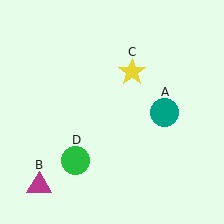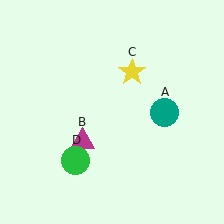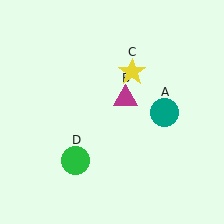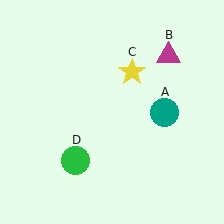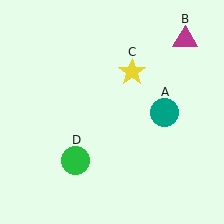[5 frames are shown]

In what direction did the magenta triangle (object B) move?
The magenta triangle (object B) moved up and to the right.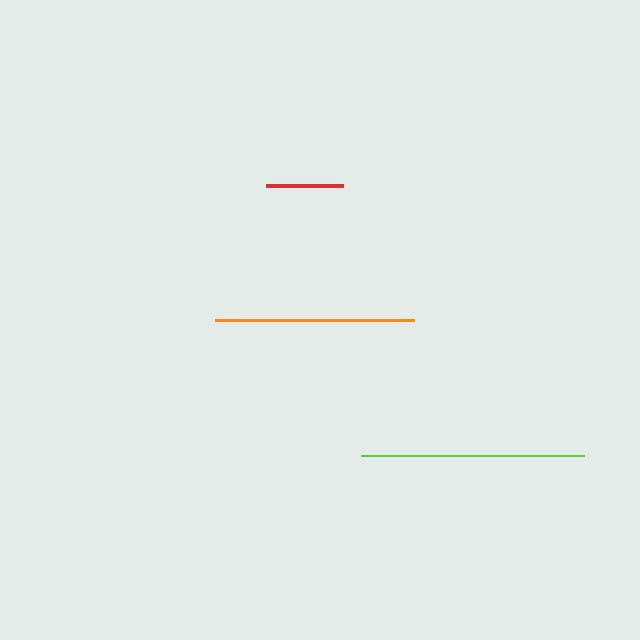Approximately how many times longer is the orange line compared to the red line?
The orange line is approximately 2.6 times the length of the red line.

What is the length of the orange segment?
The orange segment is approximately 199 pixels long.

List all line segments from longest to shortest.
From longest to shortest: lime, orange, red.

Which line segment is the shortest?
The red line is the shortest at approximately 77 pixels.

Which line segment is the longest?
The lime line is the longest at approximately 223 pixels.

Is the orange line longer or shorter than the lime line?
The lime line is longer than the orange line.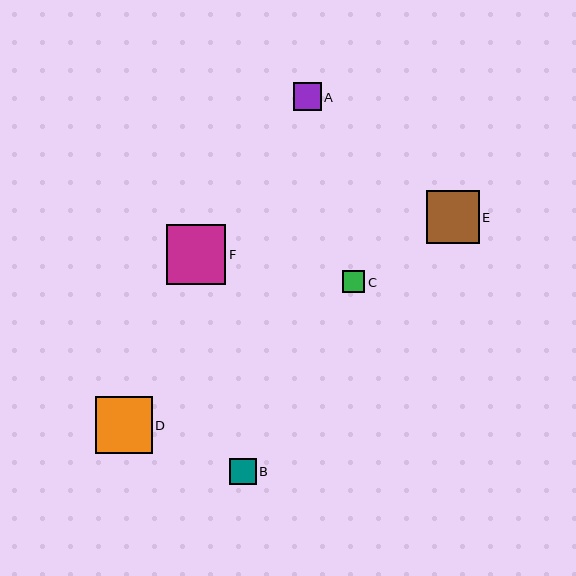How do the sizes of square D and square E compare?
Square D and square E are approximately the same size.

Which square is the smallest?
Square C is the smallest with a size of approximately 22 pixels.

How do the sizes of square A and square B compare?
Square A and square B are approximately the same size.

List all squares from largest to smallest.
From largest to smallest: F, D, E, A, B, C.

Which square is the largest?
Square F is the largest with a size of approximately 59 pixels.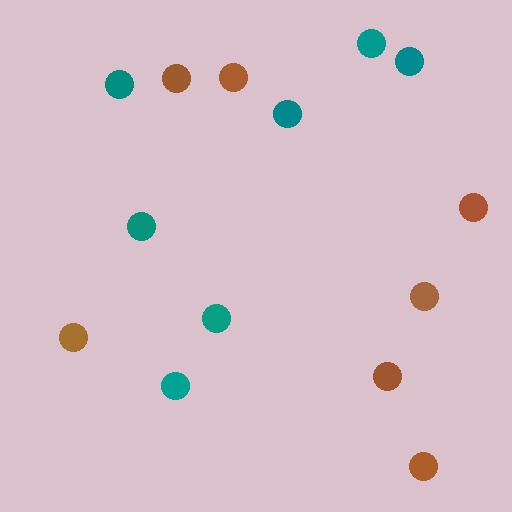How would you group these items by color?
There are 2 groups: one group of teal circles (7) and one group of brown circles (7).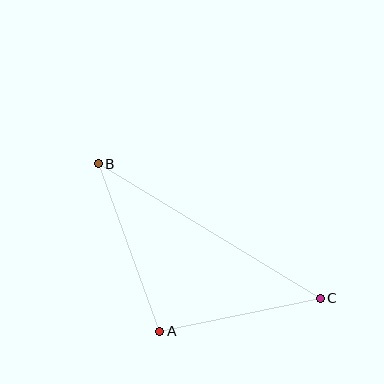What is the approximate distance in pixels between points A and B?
The distance between A and B is approximately 178 pixels.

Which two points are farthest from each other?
Points B and C are farthest from each other.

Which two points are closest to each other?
Points A and C are closest to each other.